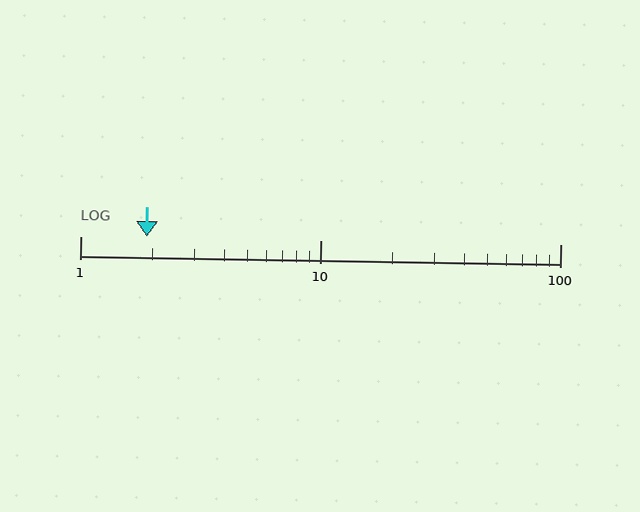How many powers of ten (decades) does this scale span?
The scale spans 2 decades, from 1 to 100.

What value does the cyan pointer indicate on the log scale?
The pointer indicates approximately 1.9.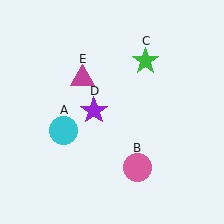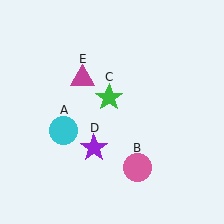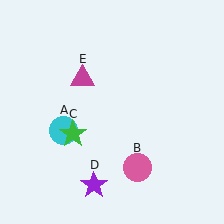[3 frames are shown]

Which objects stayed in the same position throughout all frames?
Cyan circle (object A) and pink circle (object B) and magenta triangle (object E) remained stationary.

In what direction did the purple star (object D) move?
The purple star (object D) moved down.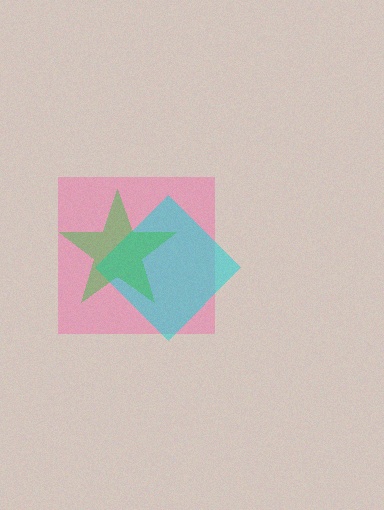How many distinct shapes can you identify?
There are 3 distinct shapes: a pink square, a cyan diamond, a green star.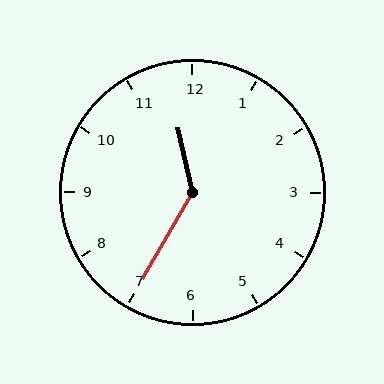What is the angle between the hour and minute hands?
Approximately 138 degrees.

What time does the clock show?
11:35.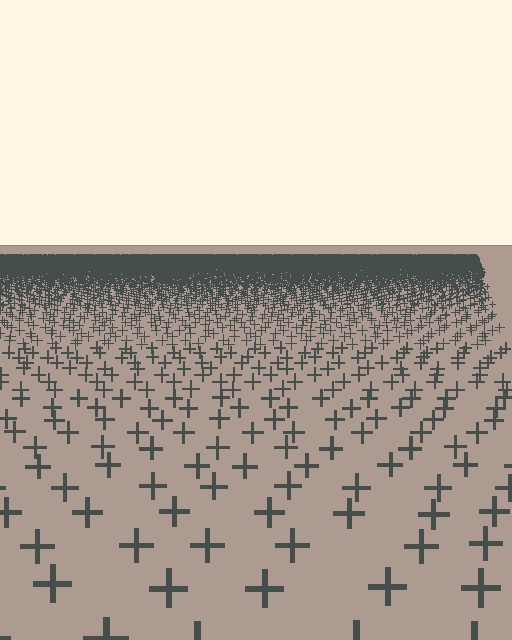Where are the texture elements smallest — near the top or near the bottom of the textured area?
Near the top.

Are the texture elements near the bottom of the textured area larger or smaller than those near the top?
Larger. Near the bottom, elements are closer to the viewer and appear at a bigger on-screen size.